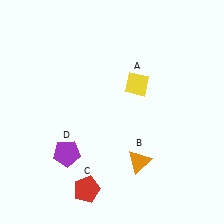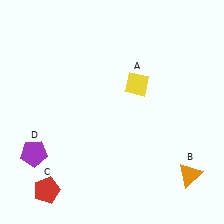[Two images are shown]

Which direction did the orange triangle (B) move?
The orange triangle (B) moved right.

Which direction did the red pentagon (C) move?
The red pentagon (C) moved left.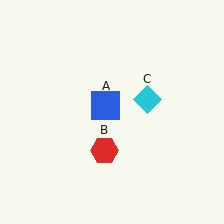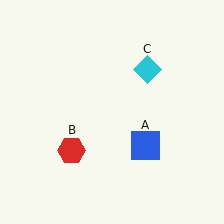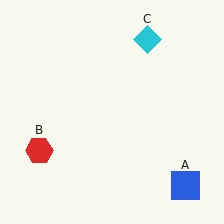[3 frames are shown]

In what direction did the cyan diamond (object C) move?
The cyan diamond (object C) moved up.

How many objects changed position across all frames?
3 objects changed position: blue square (object A), red hexagon (object B), cyan diamond (object C).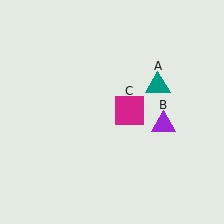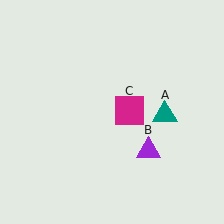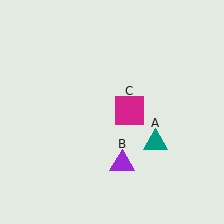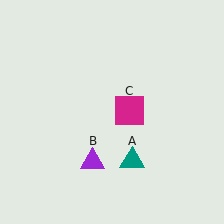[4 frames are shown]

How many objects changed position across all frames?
2 objects changed position: teal triangle (object A), purple triangle (object B).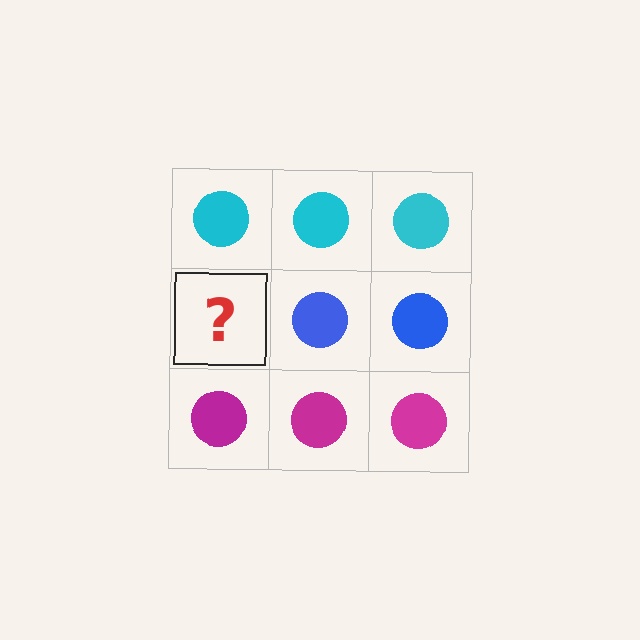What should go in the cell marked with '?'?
The missing cell should contain a blue circle.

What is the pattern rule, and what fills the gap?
The rule is that each row has a consistent color. The gap should be filled with a blue circle.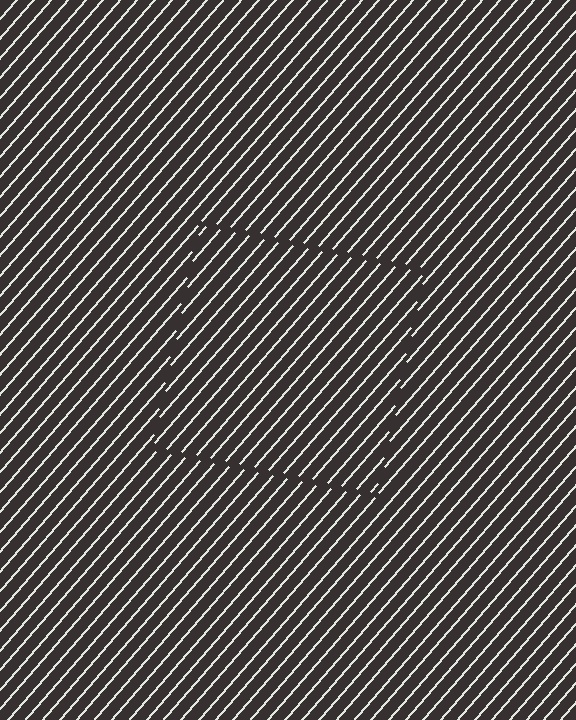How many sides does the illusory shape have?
4 sides — the line-ends trace a square.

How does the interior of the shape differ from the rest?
The interior of the shape contains the same grating, shifted by half a period — the contour is defined by the phase discontinuity where line-ends from the inner and outer gratings abut.